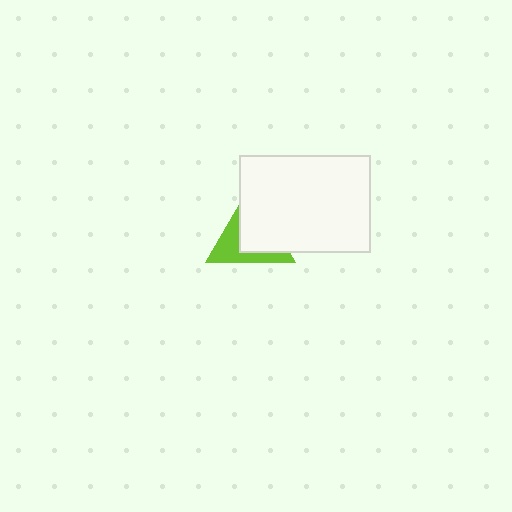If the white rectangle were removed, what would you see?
You would see the complete lime triangle.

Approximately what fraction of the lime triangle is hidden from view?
Roughly 56% of the lime triangle is hidden behind the white rectangle.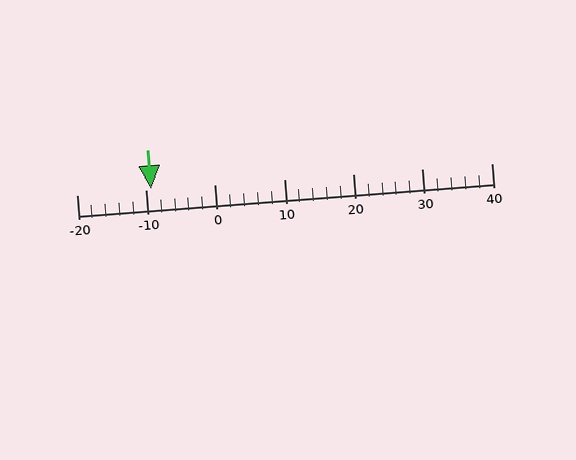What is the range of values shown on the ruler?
The ruler shows values from -20 to 40.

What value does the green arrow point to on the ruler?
The green arrow points to approximately -9.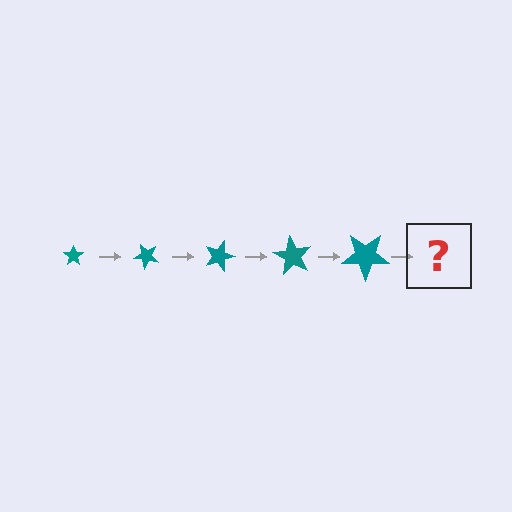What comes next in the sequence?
The next element should be a star, larger than the previous one and rotated 225 degrees from the start.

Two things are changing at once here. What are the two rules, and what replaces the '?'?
The two rules are that the star grows larger each step and it rotates 45 degrees each step. The '?' should be a star, larger than the previous one and rotated 225 degrees from the start.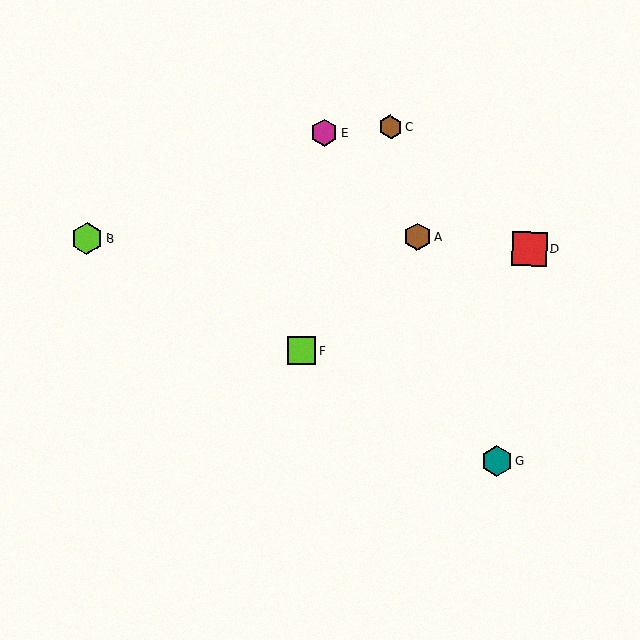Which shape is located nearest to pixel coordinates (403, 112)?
The brown hexagon (labeled C) at (391, 127) is nearest to that location.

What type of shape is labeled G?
Shape G is a teal hexagon.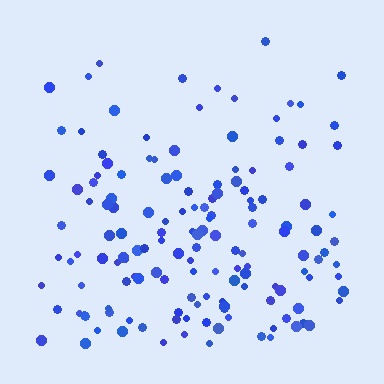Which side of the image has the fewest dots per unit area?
The top.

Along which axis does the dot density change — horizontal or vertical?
Vertical.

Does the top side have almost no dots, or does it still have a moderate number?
Still a moderate number, just noticeably fewer than the bottom.